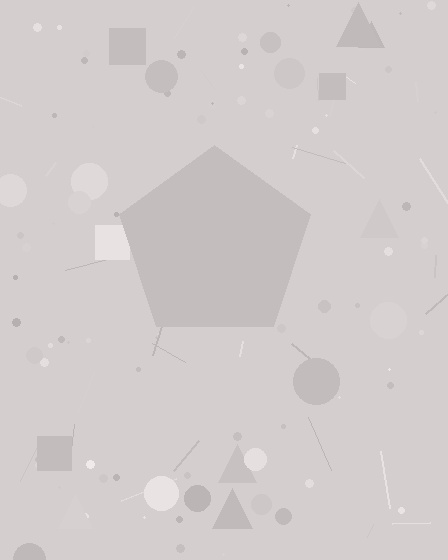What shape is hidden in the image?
A pentagon is hidden in the image.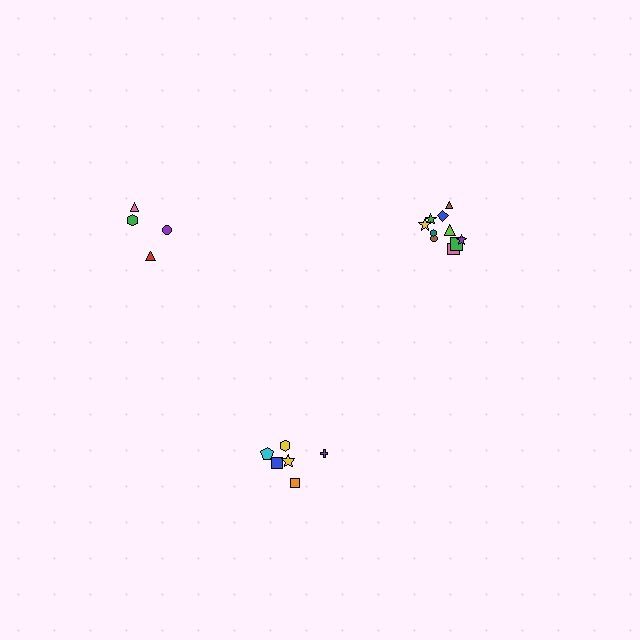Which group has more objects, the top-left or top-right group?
The top-right group.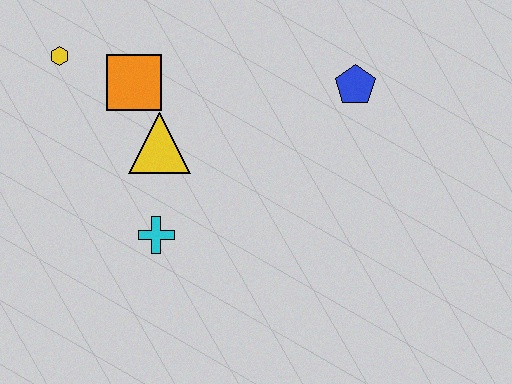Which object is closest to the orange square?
The yellow triangle is closest to the orange square.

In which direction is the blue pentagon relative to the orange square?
The blue pentagon is to the right of the orange square.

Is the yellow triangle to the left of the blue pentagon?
Yes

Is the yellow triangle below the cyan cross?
No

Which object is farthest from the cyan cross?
The blue pentagon is farthest from the cyan cross.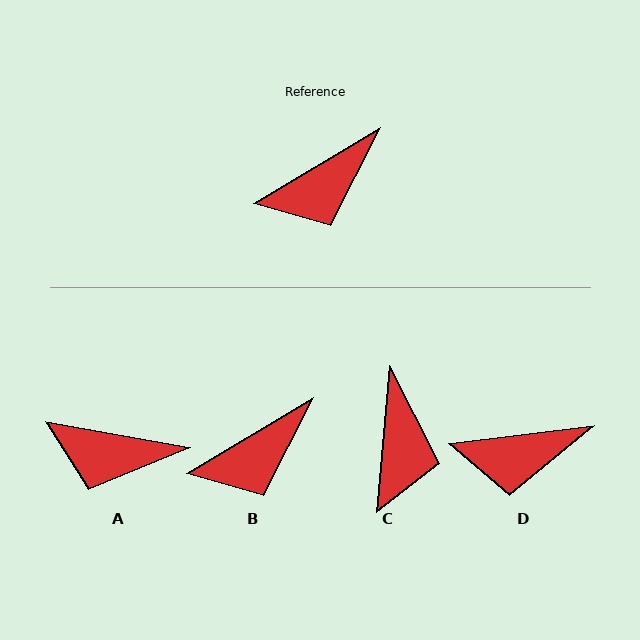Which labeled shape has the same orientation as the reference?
B.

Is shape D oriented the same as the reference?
No, it is off by about 24 degrees.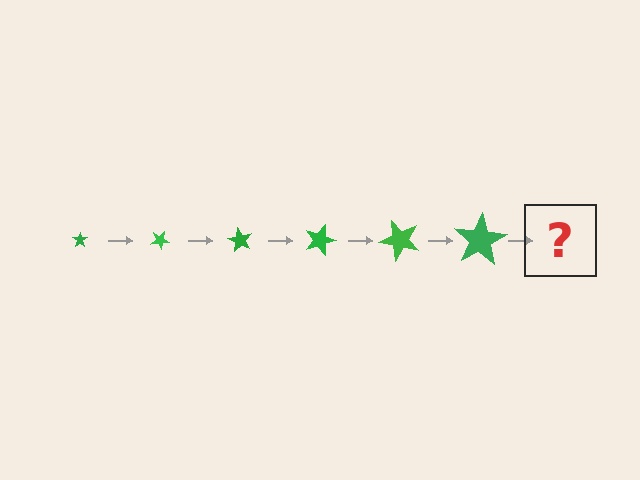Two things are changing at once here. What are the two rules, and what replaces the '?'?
The two rules are that the star grows larger each step and it rotates 30 degrees each step. The '?' should be a star, larger than the previous one and rotated 180 degrees from the start.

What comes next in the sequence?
The next element should be a star, larger than the previous one and rotated 180 degrees from the start.